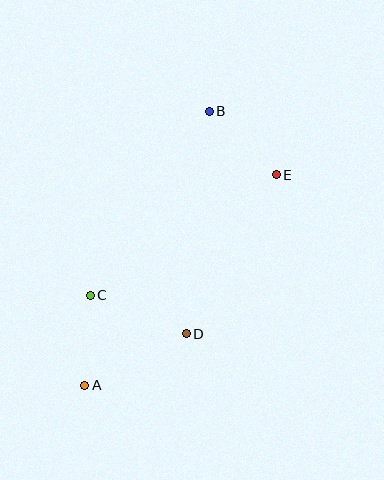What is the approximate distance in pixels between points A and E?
The distance between A and E is approximately 285 pixels.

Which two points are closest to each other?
Points A and C are closest to each other.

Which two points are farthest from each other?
Points A and B are farthest from each other.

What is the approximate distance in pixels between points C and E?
The distance between C and E is approximately 221 pixels.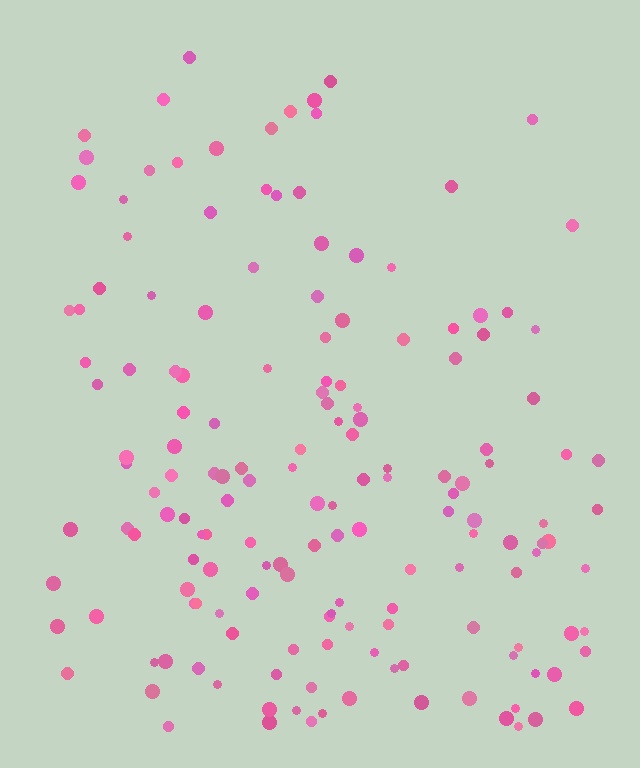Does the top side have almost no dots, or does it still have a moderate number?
Still a moderate number, just noticeably fewer than the bottom.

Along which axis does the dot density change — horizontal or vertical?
Vertical.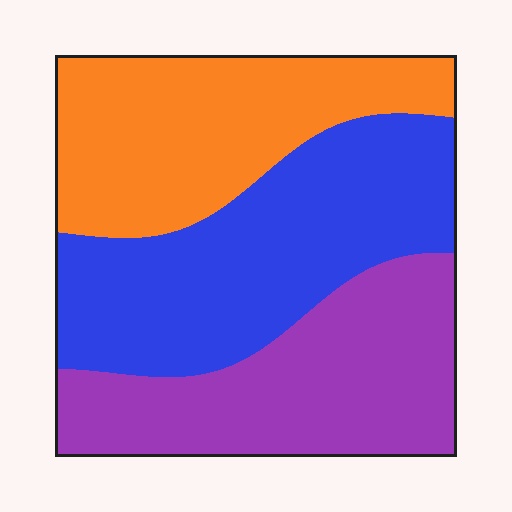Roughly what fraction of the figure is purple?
Purple takes up about one third (1/3) of the figure.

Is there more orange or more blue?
Blue.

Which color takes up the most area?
Blue, at roughly 40%.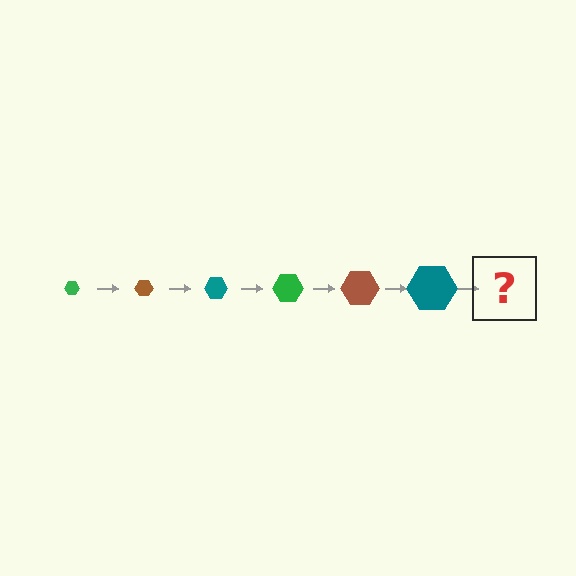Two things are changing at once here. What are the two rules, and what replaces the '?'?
The two rules are that the hexagon grows larger each step and the color cycles through green, brown, and teal. The '?' should be a green hexagon, larger than the previous one.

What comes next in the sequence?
The next element should be a green hexagon, larger than the previous one.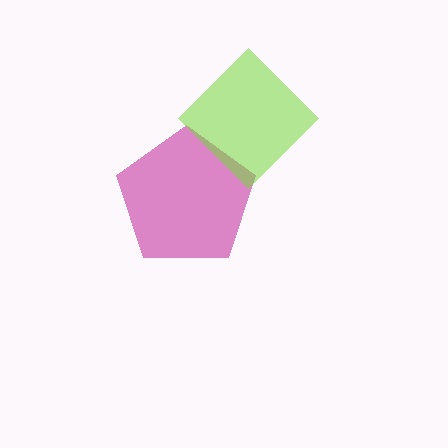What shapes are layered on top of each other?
The layered shapes are: a magenta pentagon, a lime diamond.